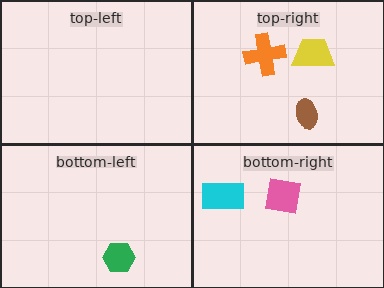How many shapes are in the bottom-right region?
2.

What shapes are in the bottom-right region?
The cyan rectangle, the pink square.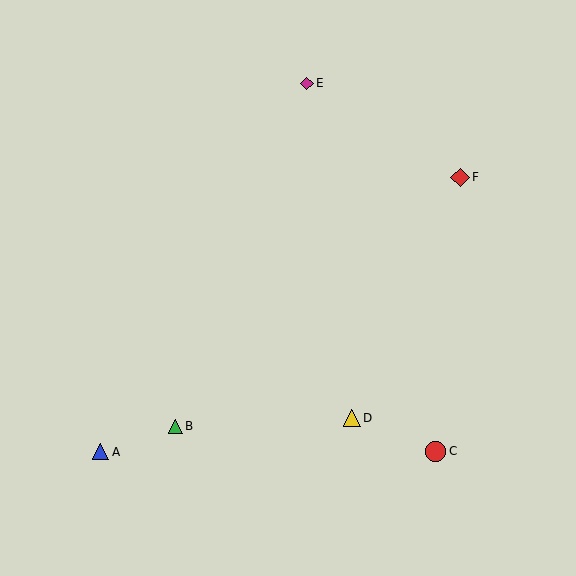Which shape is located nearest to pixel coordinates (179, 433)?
The green triangle (labeled B) at (175, 426) is nearest to that location.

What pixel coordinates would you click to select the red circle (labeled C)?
Click at (436, 451) to select the red circle C.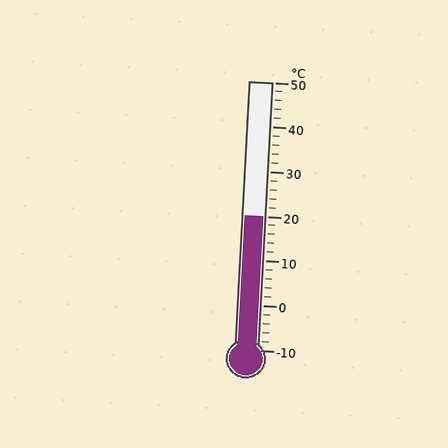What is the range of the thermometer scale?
The thermometer scale ranges from -10°C to 50°C.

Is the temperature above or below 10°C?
The temperature is above 10°C.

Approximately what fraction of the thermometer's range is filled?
The thermometer is filled to approximately 50% of its range.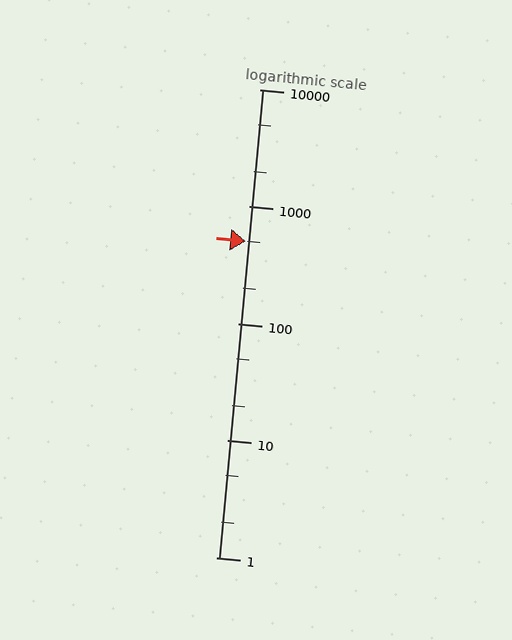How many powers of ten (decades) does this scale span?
The scale spans 4 decades, from 1 to 10000.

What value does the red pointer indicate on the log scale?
The pointer indicates approximately 500.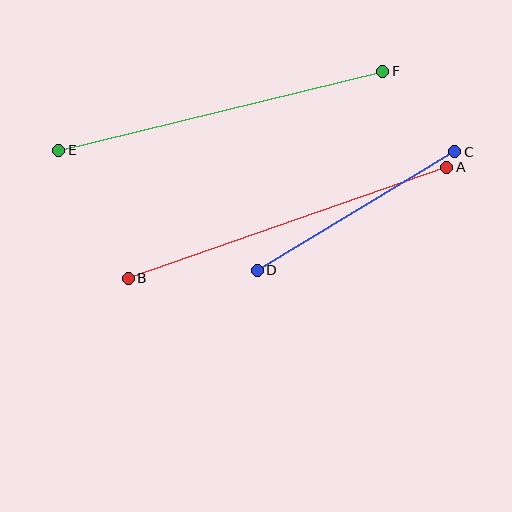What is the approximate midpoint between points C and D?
The midpoint is at approximately (356, 211) pixels.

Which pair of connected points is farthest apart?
Points A and B are farthest apart.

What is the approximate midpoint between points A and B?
The midpoint is at approximately (287, 223) pixels.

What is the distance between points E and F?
The distance is approximately 333 pixels.